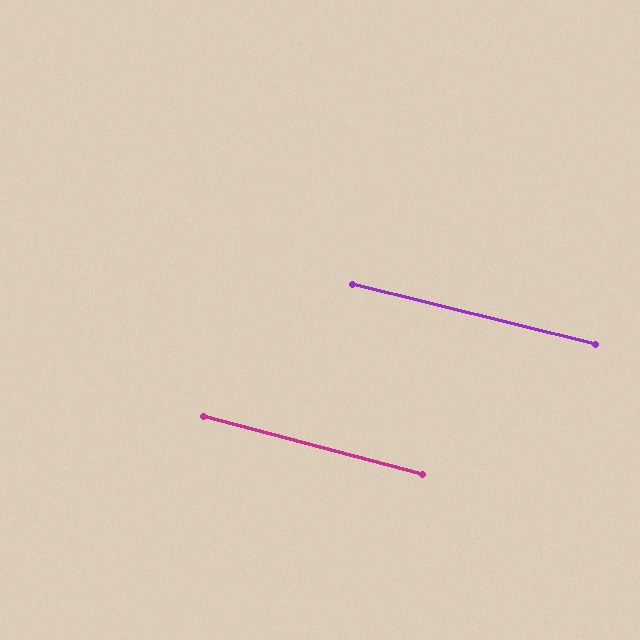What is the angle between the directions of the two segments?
Approximately 1 degree.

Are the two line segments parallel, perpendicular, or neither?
Parallel — their directions differ by only 1.2°.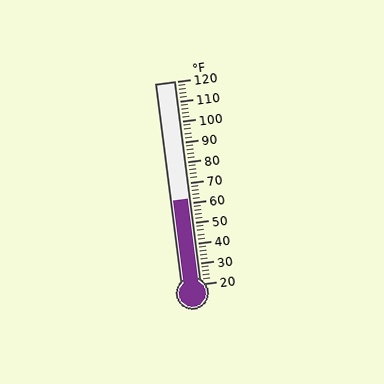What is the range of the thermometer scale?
The thermometer scale ranges from 20°F to 120°F.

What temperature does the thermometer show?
The thermometer shows approximately 62°F.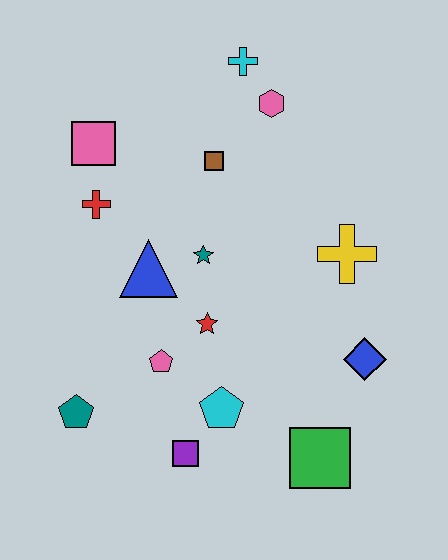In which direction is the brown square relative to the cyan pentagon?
The brown square is above the cyan pentagon.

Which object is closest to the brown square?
The pink hexagon is closest to the brown square.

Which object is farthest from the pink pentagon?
The cyan cross is farthest from the pink pentagon.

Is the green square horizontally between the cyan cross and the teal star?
No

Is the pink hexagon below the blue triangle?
No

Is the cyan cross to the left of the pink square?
No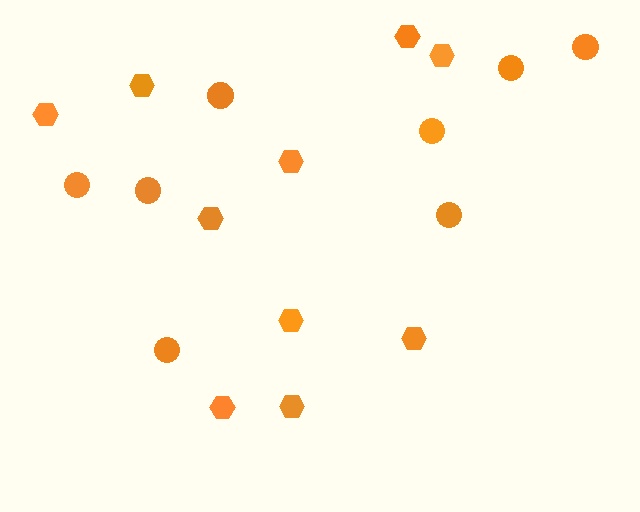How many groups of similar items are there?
There are 2 groups: one group of hexagons (10) and one group of circles (8).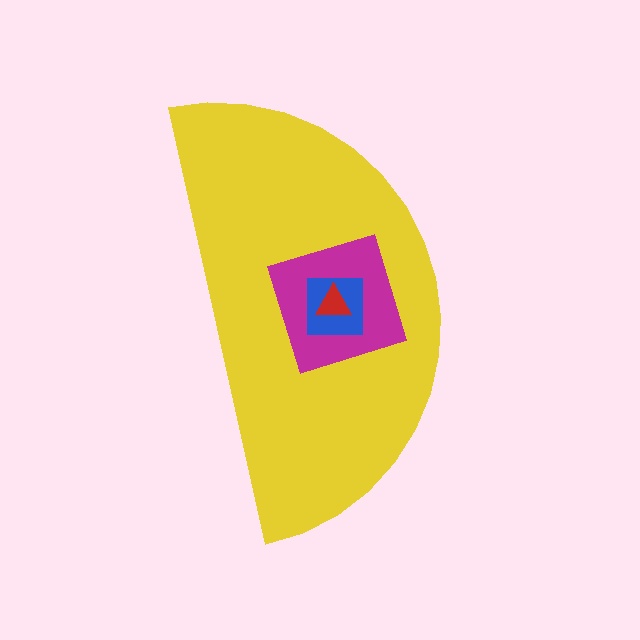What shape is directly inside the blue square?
The red triangle.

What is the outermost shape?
The yellow semicircle.